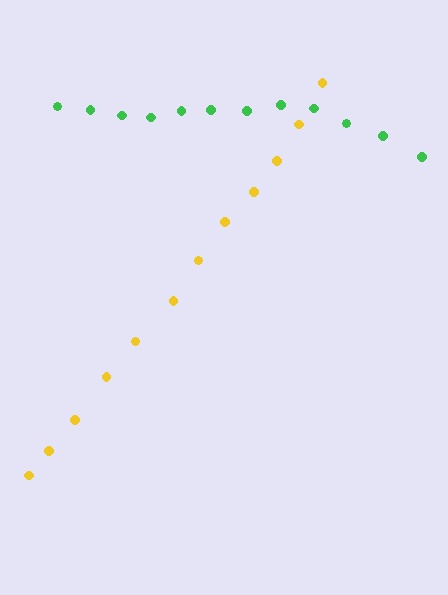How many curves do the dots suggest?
There are 2 distinct paths.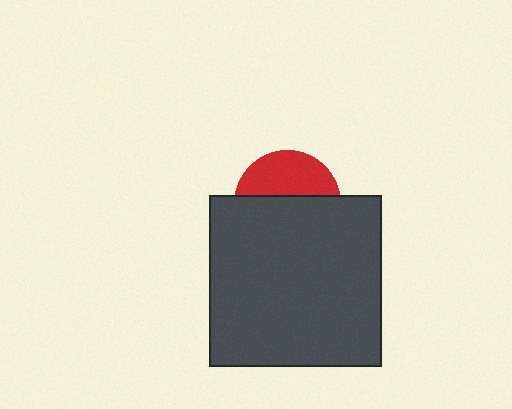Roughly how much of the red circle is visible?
A small part of it is visible (roughly 40%).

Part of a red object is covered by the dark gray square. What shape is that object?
It is a circle.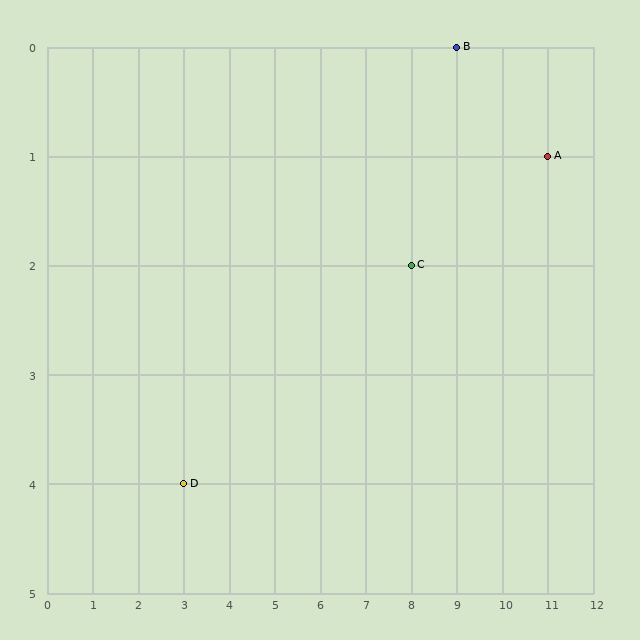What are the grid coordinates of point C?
Point C is at grid coordinates (8, 2).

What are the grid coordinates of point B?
Point B is at grid coordinates (9, 0).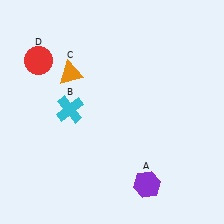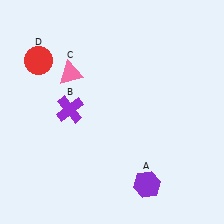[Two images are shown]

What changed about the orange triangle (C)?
In Image 1, C is orange. In Image 2, it changed to pink.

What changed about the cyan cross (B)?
In Image 1, B is cyan. In Image 2, it changed to purple.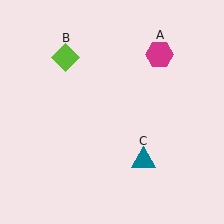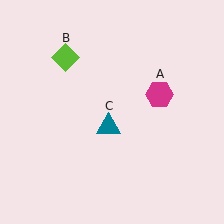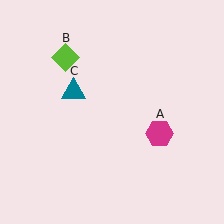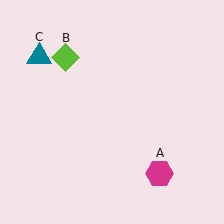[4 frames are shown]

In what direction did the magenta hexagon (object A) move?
The magenta hexagon (object A) moved down.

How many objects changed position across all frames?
2 objects changed position: magenta hexagon (object A), teal triangle (object C).